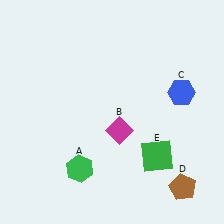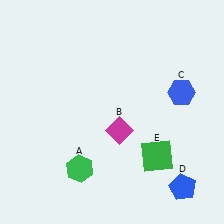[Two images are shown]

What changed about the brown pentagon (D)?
In Image 1, D is brown. In Image 2, it changed to blue.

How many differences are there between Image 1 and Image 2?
There is 1 difference between the two images.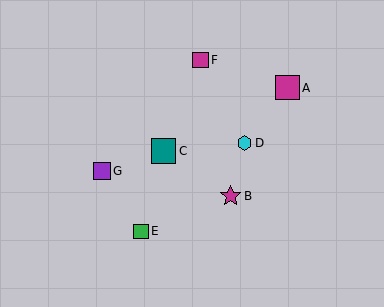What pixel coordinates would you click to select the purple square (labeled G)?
Click at (102, 171) to select the purple square G.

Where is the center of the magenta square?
The center of the magenta square is at (200, 60).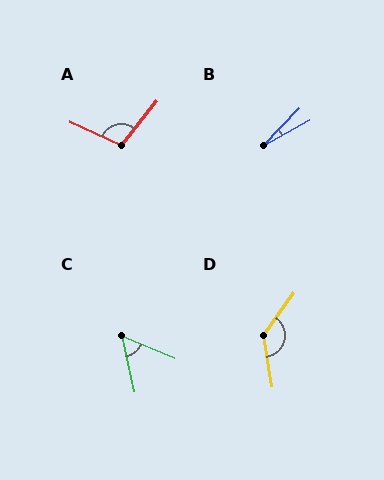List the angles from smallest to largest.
B (17°), C (55°), A (104°), D (135°).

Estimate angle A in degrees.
Approximately 104 degrees.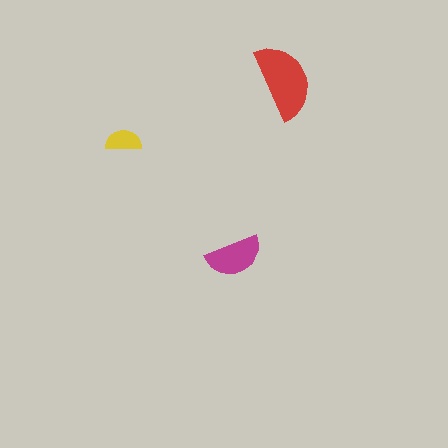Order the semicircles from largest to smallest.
the red one, the magenta one, the yellow one.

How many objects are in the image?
There are 3 objects in the image.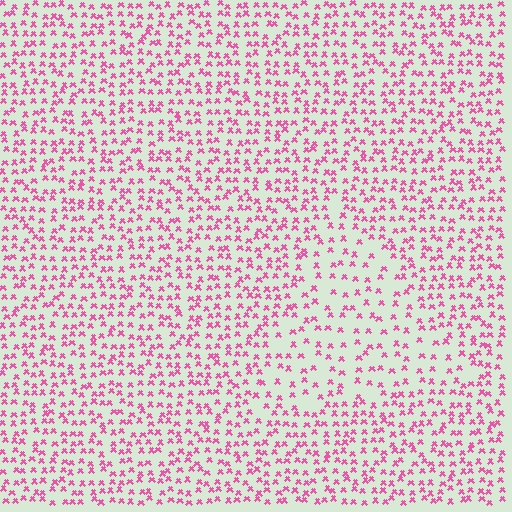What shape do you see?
I see a triangle.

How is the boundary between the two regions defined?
The boundary is defined by a change in element density (approximately 1.8x ratio). All elements are the same color, size, and shape.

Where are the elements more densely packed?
The elements are more densely packed outside the triangle boundary.